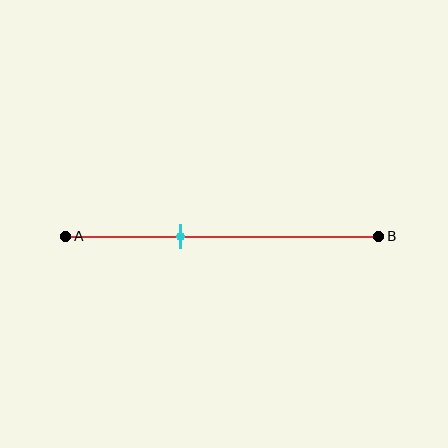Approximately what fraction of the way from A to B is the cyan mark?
The cyan mark is approximately 35% of the way from A to B.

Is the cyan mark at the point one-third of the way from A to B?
No, the mark is at about 35% from A, not at the 33% one-third point.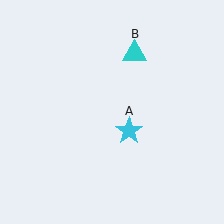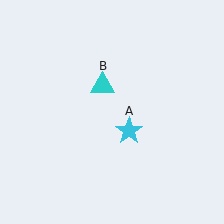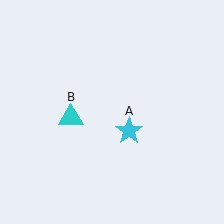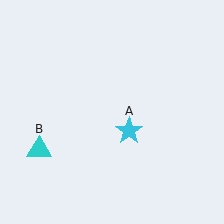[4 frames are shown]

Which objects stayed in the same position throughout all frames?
Cyan star (object A) remained stationary.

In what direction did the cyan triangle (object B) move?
The cyan triangle (object B) moved down and to the left.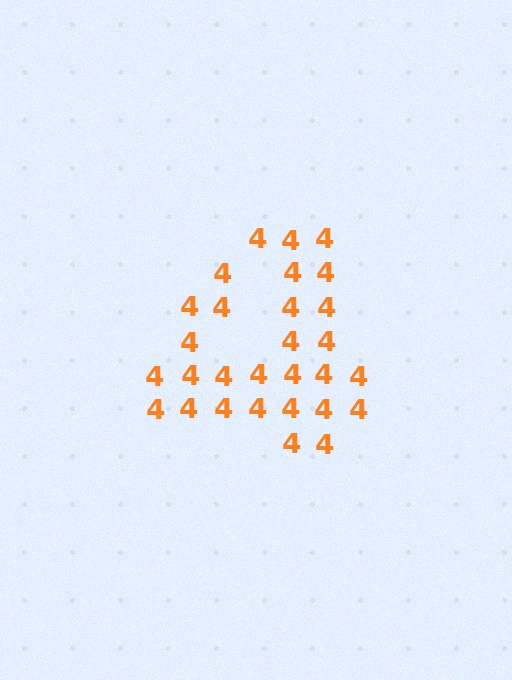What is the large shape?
The large shape is the digit 4.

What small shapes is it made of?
It is made of small digit 4's.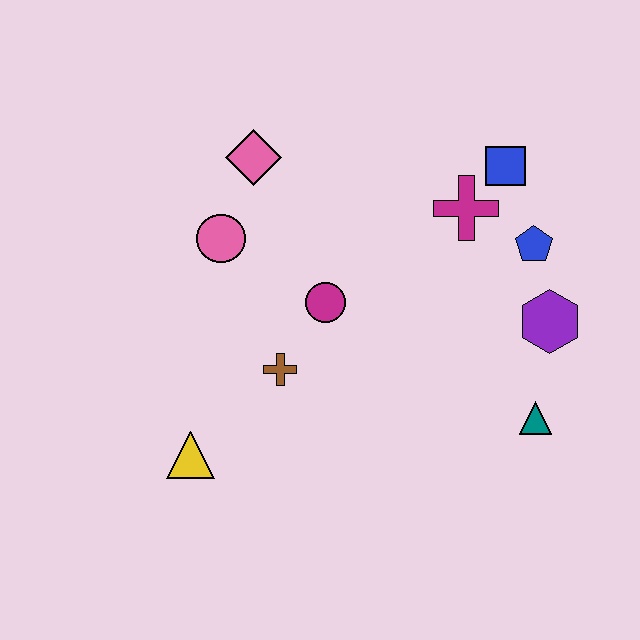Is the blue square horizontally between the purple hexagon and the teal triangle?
No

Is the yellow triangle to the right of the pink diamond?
No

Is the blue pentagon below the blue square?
Yes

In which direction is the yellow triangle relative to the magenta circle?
The yellow triangle is below the magenta circle.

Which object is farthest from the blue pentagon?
The yellow triangle is farthest from the blue pentagon.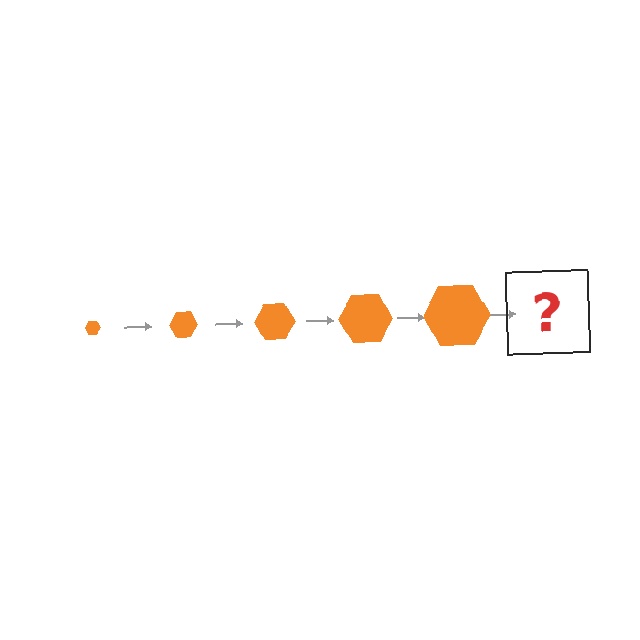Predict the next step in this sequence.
The next step is an orange hexagon, larger than the previous one.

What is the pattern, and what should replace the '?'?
The pattern is that the hexagon gets progressively larger each step. The '?' should be an orange hexagon, larger than the previous one.